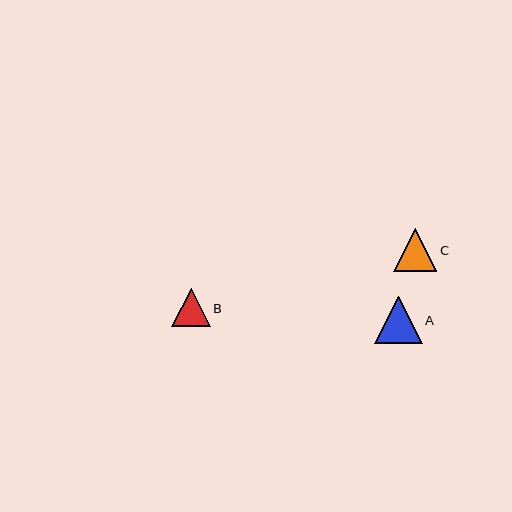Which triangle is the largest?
Triangle A is the largest with a size of approximately 47 pixels.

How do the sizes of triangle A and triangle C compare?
Triangle A and triangle C are approximately the same size.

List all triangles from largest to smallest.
From largest to smallest: A, C, B.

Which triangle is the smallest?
Triangle B is the smallest with a size of approximately 38 pixels.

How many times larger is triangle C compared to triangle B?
Triangle C is approximately 1.1 times the size of triangle B.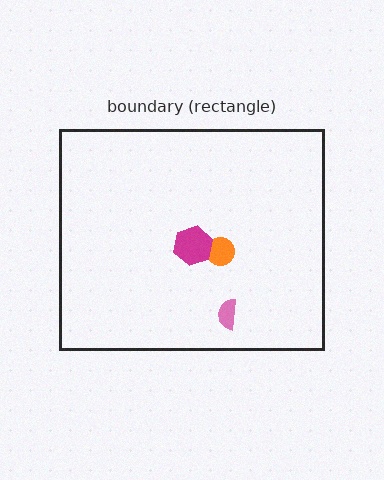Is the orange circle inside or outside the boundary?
Inside.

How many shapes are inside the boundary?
3 inside, 0 outside.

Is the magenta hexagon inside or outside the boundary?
Inside.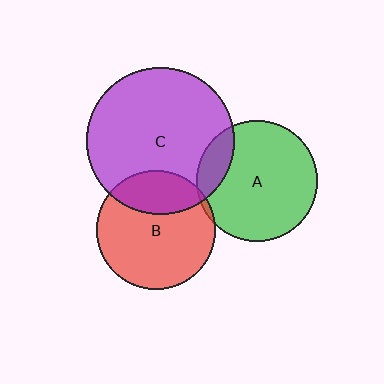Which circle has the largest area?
Circle C (purple).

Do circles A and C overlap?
Yes.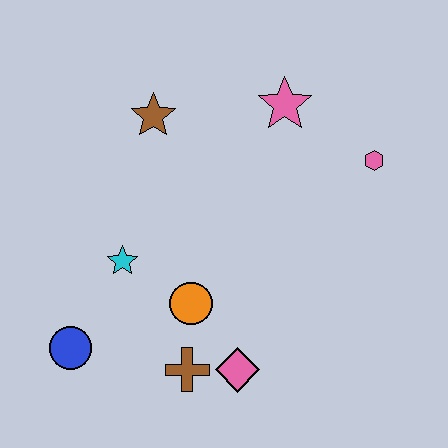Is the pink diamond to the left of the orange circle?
No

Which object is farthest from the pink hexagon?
The blue circle is farthest from the pink hexagon.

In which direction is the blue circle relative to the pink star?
The blue circle is below the pink star.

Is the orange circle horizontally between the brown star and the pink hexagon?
Yes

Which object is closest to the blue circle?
The cyan star is closest to the blue circle.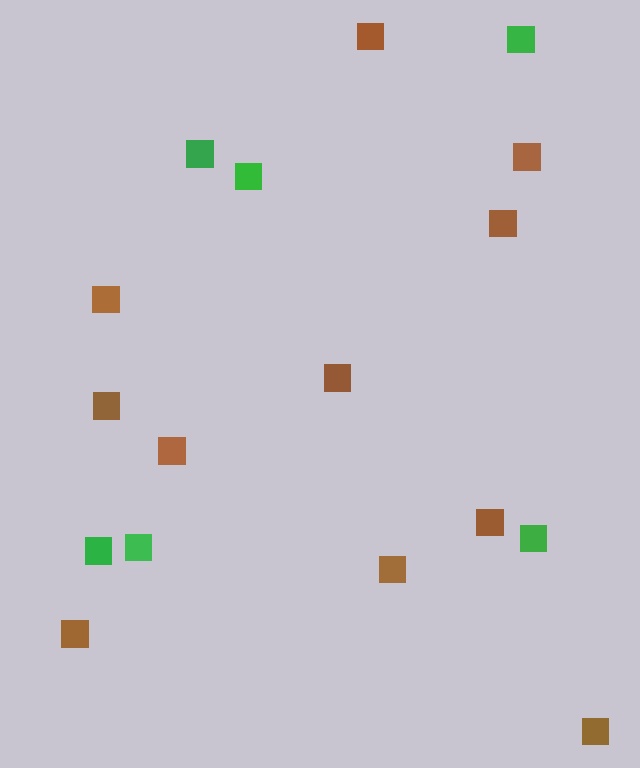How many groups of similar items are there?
There are 2 groups: one group of green squares (6) and one group of brown squares (11).